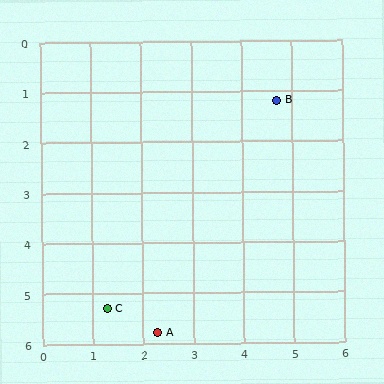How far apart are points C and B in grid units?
Points C and B are about 5.3 grid units apart.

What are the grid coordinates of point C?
Point C is at approximately (1.3, 5.3).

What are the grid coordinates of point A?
Point A is at approximately (2.3, 5.8).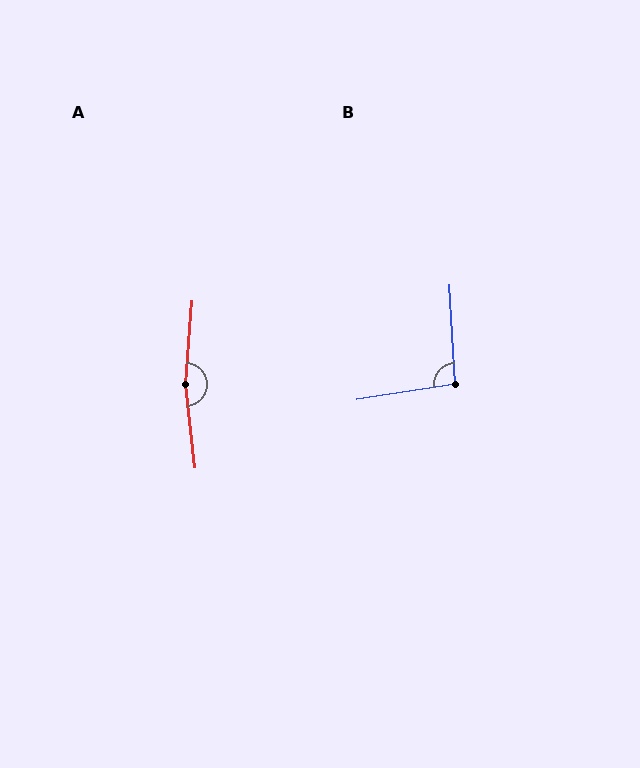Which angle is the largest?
A, at approximately 169 degrees.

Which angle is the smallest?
B, at approximately 96 degrees.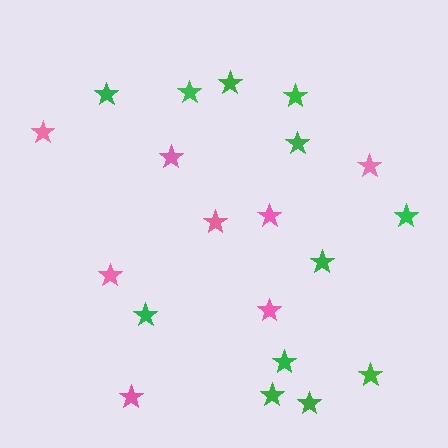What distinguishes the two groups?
There are 2 groups: one group of pink stars (8) and one group of green stars (12).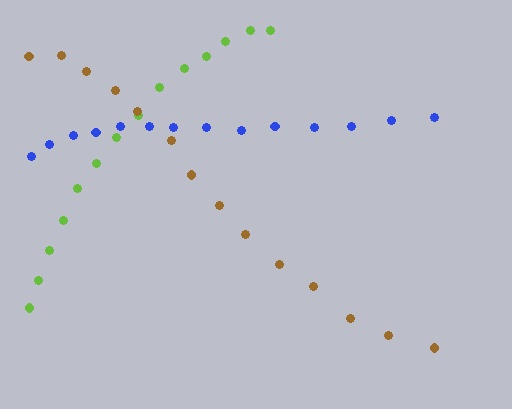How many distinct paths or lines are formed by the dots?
There are 3 distinct paths.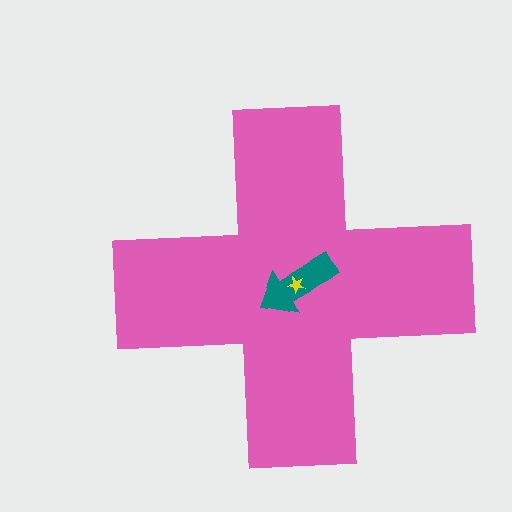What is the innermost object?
The yellow star.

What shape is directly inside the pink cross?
The teal arrow.